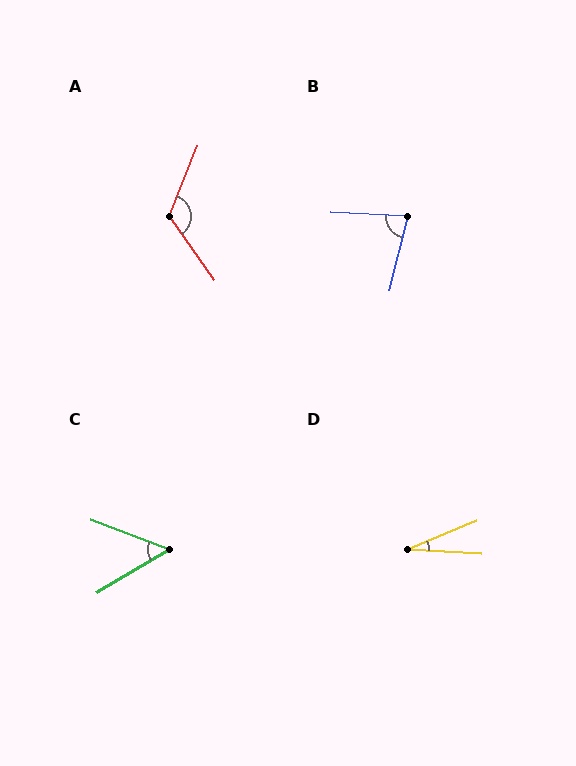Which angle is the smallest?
D, at approximately 26 degrees.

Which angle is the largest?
A, at approximately 123 degrees.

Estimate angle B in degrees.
Approximately 79 degrees.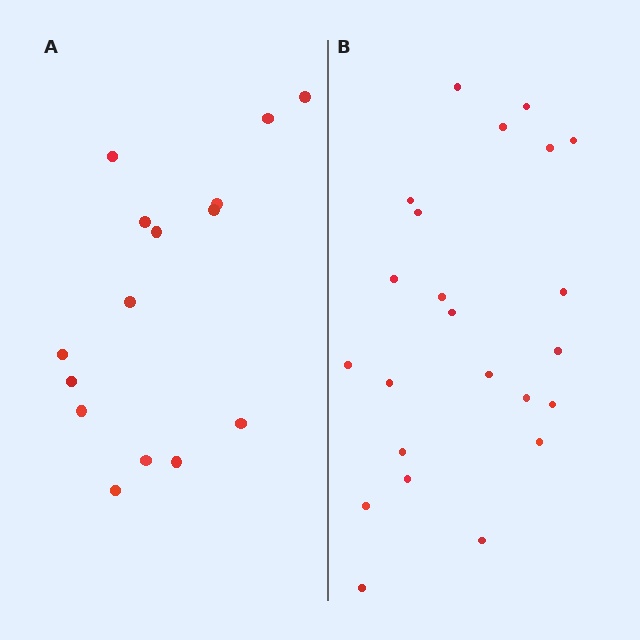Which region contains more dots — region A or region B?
Region B (the right region) has more dots.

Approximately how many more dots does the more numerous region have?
Region B has roughly 8 or so more dots than region A.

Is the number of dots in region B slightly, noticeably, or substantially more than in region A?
Region B has substantially more. The ratio is roughly 1.5 to 1.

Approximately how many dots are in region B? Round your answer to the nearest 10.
About 20 dots. (The exact count is 23, which rounds to 20.)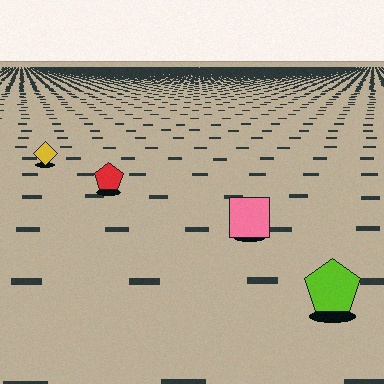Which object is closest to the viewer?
The lime pentagon is closest. The texture marks near it are larger and more spread out.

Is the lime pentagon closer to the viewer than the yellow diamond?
Yes. The lime pentagon is closer — you can tell from the texture gradient: the ground texture is coarser near it.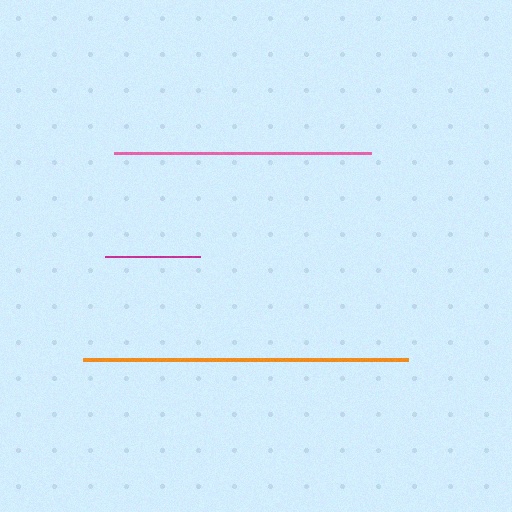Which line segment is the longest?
The orange line is the longest at approximately 325 pixels.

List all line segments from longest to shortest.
From longest to shortest: orange, pink, magenta.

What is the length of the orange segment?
The orange segment is approximately 325 pixels long.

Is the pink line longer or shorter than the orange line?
The orange line is longer than the pink line.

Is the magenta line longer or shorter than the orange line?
The orange line is longer than the magenta line.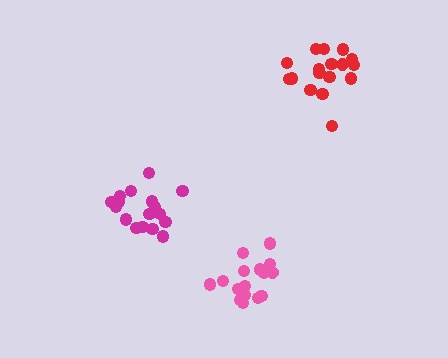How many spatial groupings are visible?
There are 3 spatial groupings.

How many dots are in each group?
Group 1: 17 dots, Group 2: 17 dots, Group 3: 16 dots (50 total).